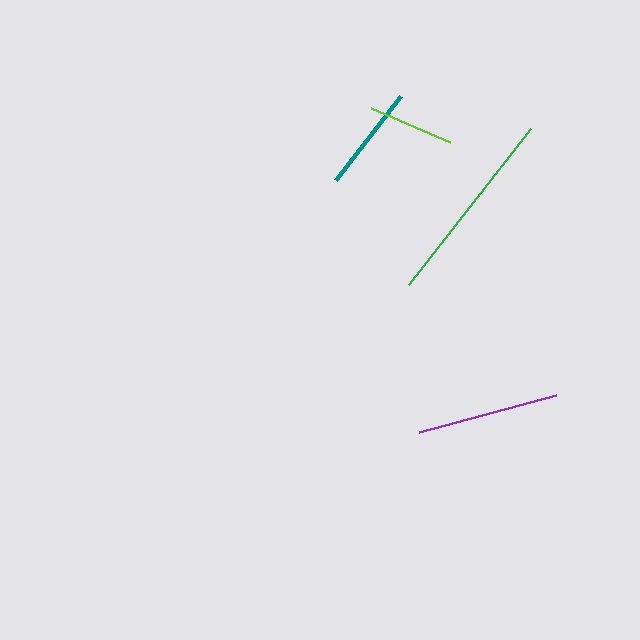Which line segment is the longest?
The green line is the longest at approximately 198 pixels.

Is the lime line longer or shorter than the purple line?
The purple line is longer than the lime line.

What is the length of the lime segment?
The lime segment is approximately 85 pixels long.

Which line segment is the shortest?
The lime line is the shortest at approximately 85 pixels.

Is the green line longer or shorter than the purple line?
The green line is longer than the purple line.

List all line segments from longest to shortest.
From longest to shortest: green, purple, teal, lime.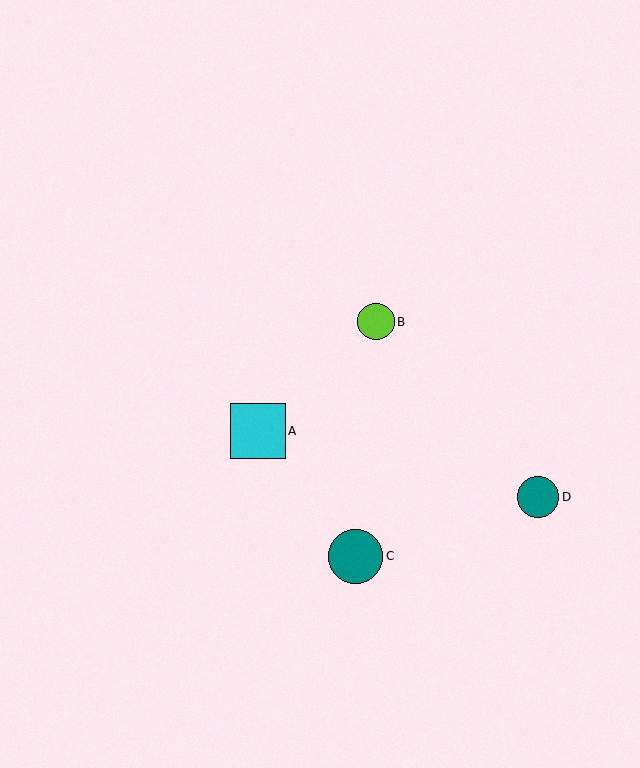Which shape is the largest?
The cyan square (labeled A) is the largest.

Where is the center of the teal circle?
The center of the teal circle is at (538, 497).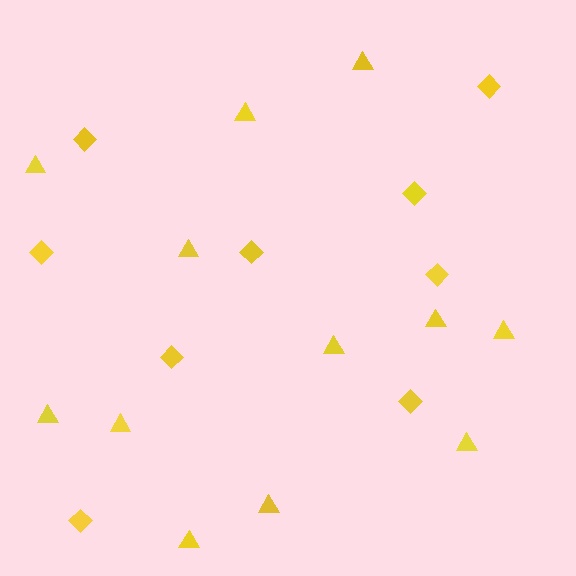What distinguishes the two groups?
There are 2 groups: one group of diamonds (9) and one group of triangles (12).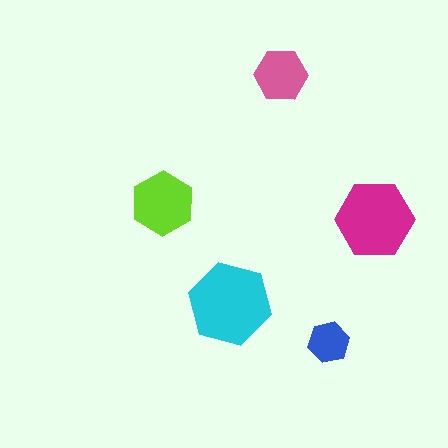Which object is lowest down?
The blue hexagon is bottommost.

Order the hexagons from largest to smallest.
the cyan one, the magenta one, the lime one, the pink one, the blue one.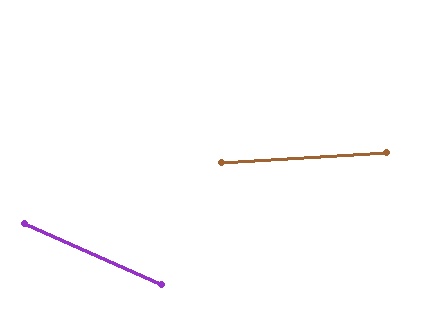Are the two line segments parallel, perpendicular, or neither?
Neither parallel nor perpendicular — they differ by about 27°.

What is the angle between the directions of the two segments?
Approximately 27 degrees.